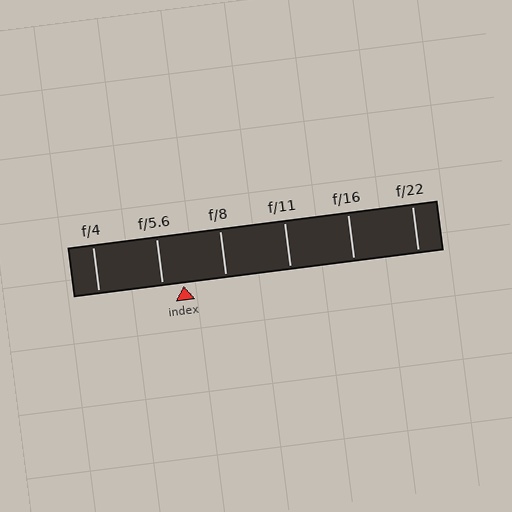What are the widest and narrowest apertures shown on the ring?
The widest aperture shown is f/4 and the narrowest is f/22.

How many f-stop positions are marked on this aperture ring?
There are 6 f-stop positions marked.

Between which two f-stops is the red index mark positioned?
The index mark is between f/5.6 and f/8.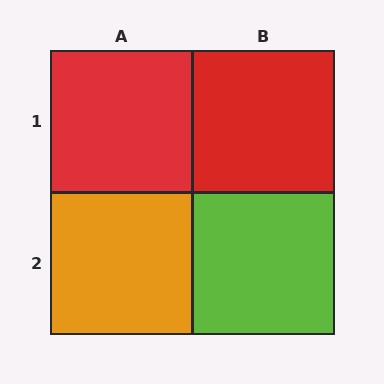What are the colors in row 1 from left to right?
Red, red.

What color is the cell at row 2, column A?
Orange.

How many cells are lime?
1 cell is lime.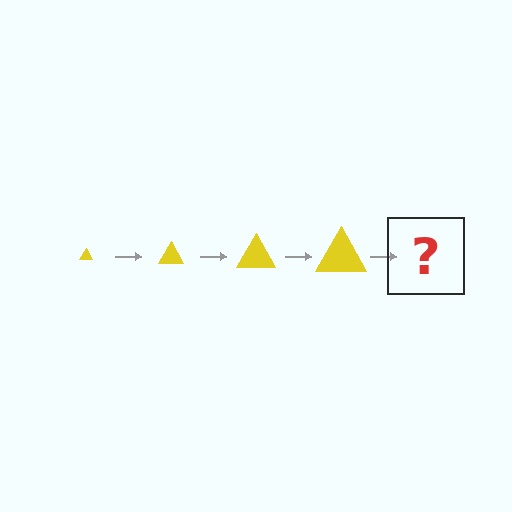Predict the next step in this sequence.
The next step is a yellow triangle, larger than the previous one.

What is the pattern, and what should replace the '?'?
The pattern is that the triangle gets progressively larger each step. The '?' should be a yellow triangle, larger than the previous one.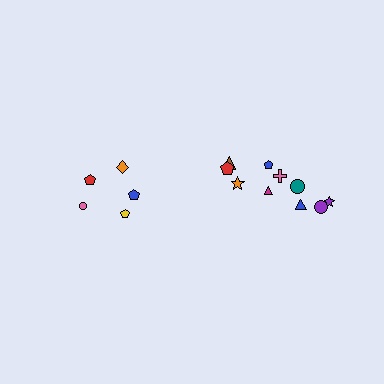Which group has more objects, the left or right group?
The right group.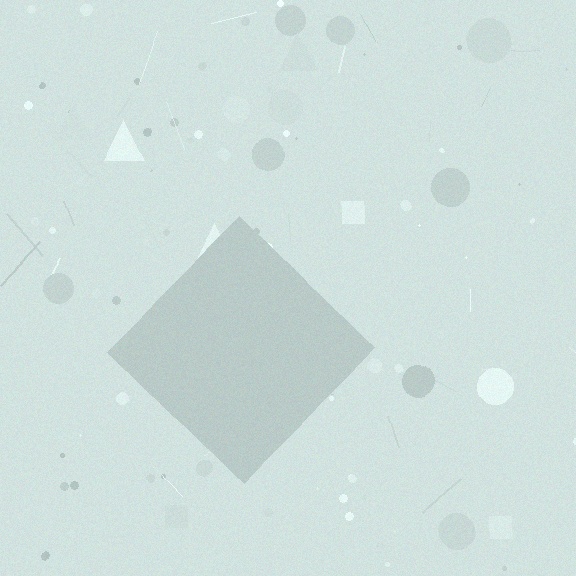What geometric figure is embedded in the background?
A diamond is embedded in the background.